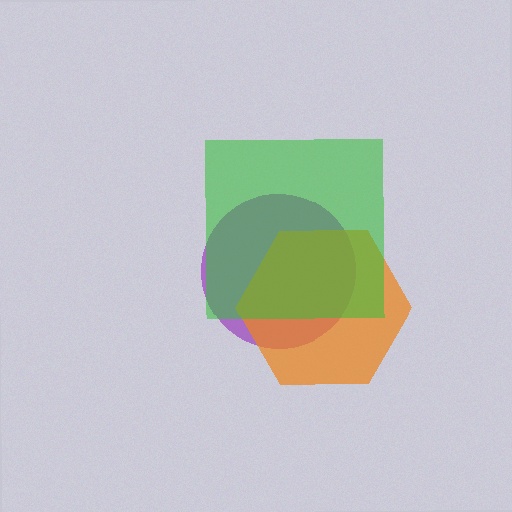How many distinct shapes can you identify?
There are 3 distinct shapes: a purple circle, an orange hexagon, a green square.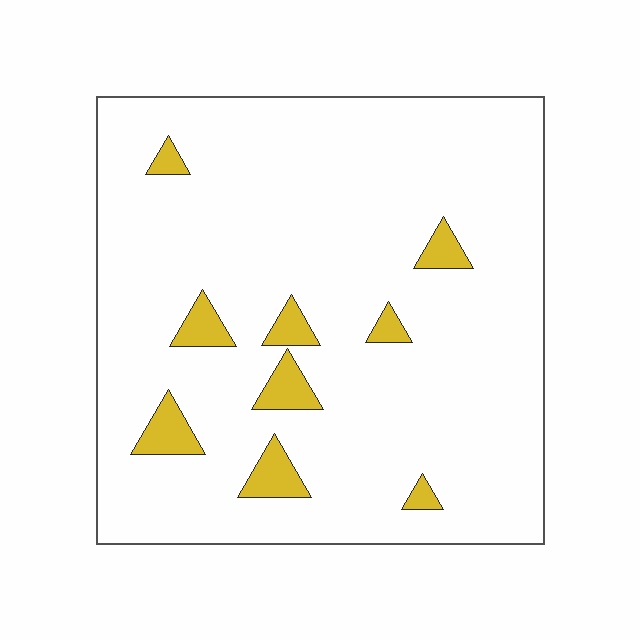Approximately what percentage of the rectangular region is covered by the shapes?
Approximately 10%.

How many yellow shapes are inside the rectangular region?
9.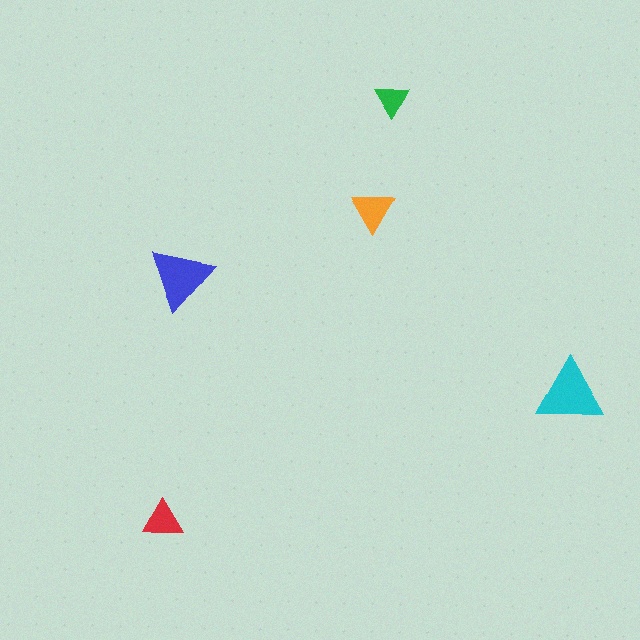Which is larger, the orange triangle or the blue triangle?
The blue one.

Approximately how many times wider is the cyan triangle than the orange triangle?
About 1.5 times wider.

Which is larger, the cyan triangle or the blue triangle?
The cyan one.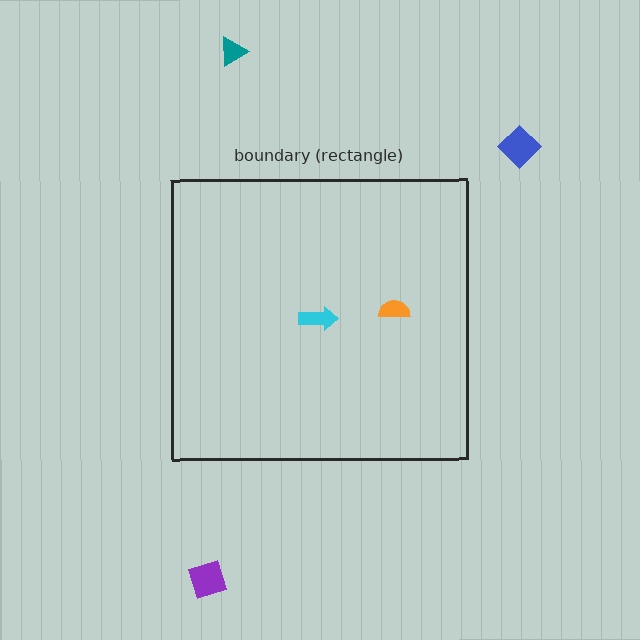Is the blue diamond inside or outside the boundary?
Outside.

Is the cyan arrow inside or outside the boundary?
Inside.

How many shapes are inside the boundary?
2 inside, 3 outside.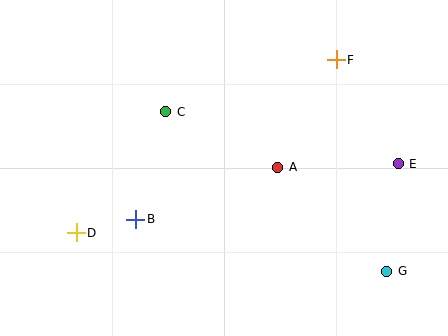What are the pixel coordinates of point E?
Point E is at (398, 164).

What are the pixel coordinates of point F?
Point F is at (336, 60).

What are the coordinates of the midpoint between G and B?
The midpoint between G and B is at (261, 245).